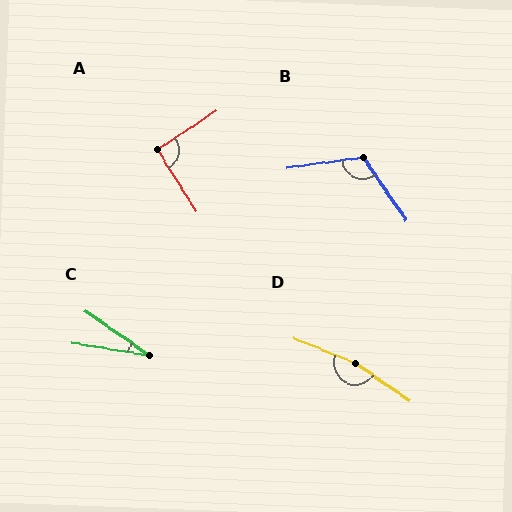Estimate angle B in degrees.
Approximately 116 degrees.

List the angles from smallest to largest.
C (26°), A (90°), B (116°), D (167°).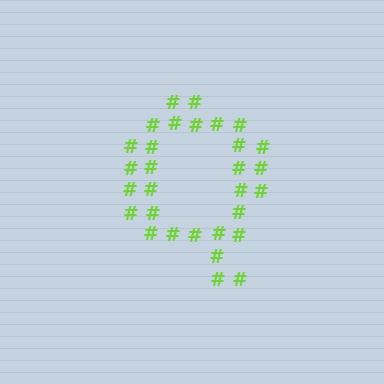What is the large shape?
The large shape is the letter Q.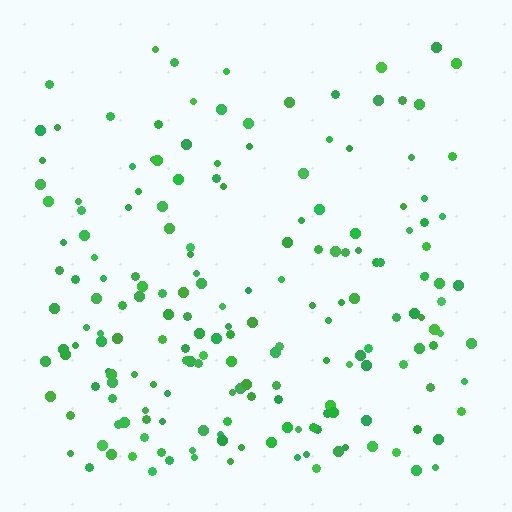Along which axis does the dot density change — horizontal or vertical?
Vertical.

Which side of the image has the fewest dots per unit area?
The top.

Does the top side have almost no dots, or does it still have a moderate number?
Still a moderate number, just noticeably fewer than the bottom.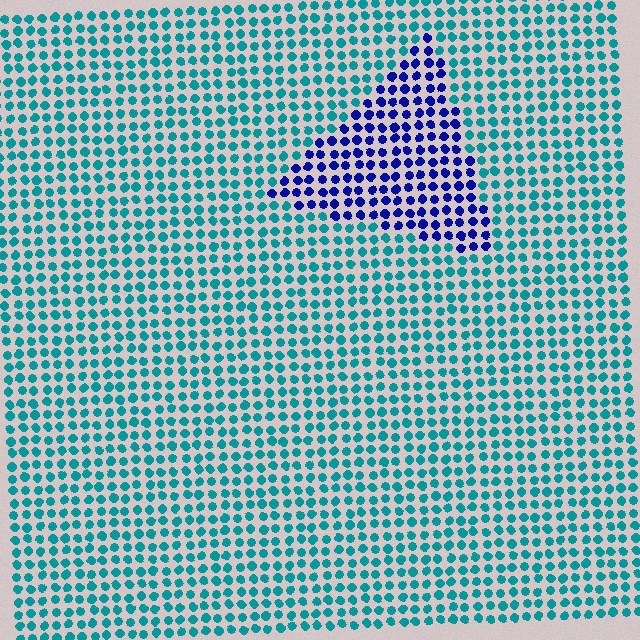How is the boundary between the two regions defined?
The boundary is defined purely by a slight shift in hue (about 57 degrees). Spacing, size, and orientation are identical on both sides.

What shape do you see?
I see a triangle.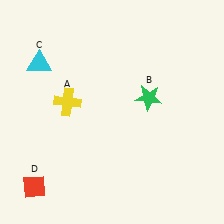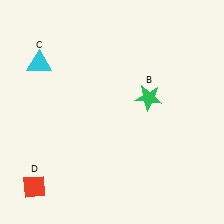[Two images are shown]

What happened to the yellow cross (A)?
The yellow cross (A) was removed in Image 2. It was in the top-left area of Image 1.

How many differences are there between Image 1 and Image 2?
There is 1 difference between the two images.